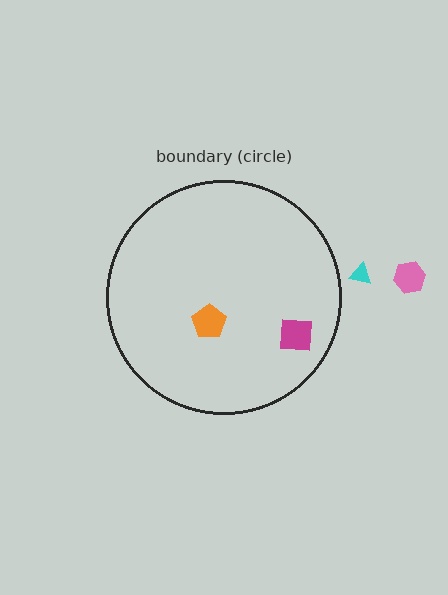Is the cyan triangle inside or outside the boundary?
Outside.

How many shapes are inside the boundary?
2 inside, 2 outside.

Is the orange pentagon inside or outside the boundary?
Inside.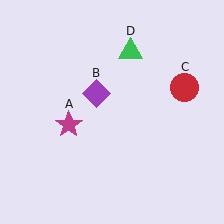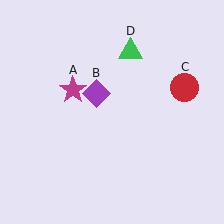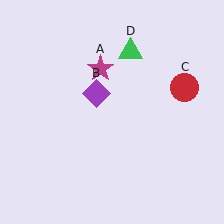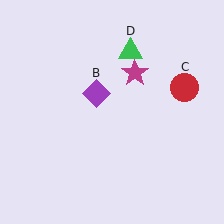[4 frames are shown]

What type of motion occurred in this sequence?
The magenta star (object A) rotated clockwise around the center of the scene.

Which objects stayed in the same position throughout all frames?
Purple diamond (object B) and red circle (object C) and green triangle (object D) remained stationary.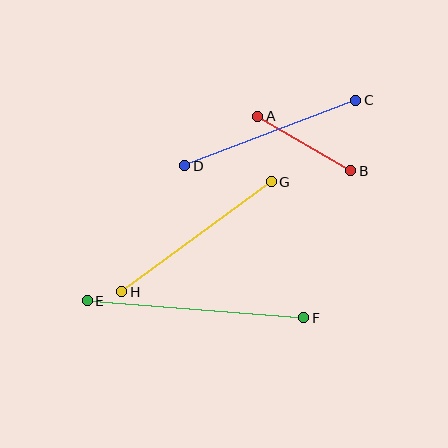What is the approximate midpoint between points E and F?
The midpoint is at approximately (195, 309) pixels.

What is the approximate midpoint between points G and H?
The midpoint is at approximately (197, 237) pixels.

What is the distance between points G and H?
The distance is approximately 186 pixels.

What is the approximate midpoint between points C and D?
The midpoint is at approximately (270, 133) pixels.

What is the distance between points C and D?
The distance is approximately 183 pixels.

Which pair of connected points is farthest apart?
Points E and F are farthest apart.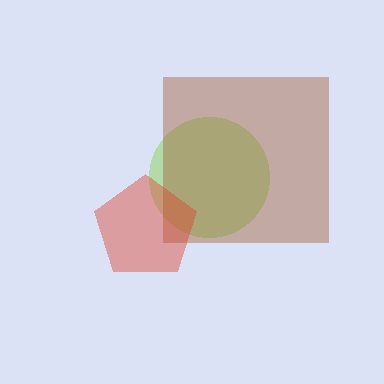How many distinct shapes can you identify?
There are 3 distinct shapes: a lime circle, a brown square, a red pentagon.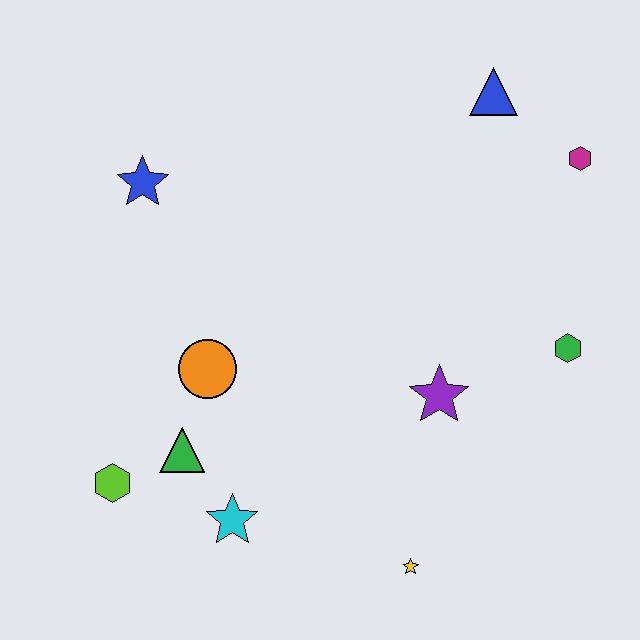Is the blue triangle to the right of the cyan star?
Yes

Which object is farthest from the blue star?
The yellow star is farthest from the blue star.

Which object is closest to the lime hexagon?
The green triangle is closest to the lime hexagon.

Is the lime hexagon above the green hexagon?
No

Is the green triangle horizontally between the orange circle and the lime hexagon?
Yes